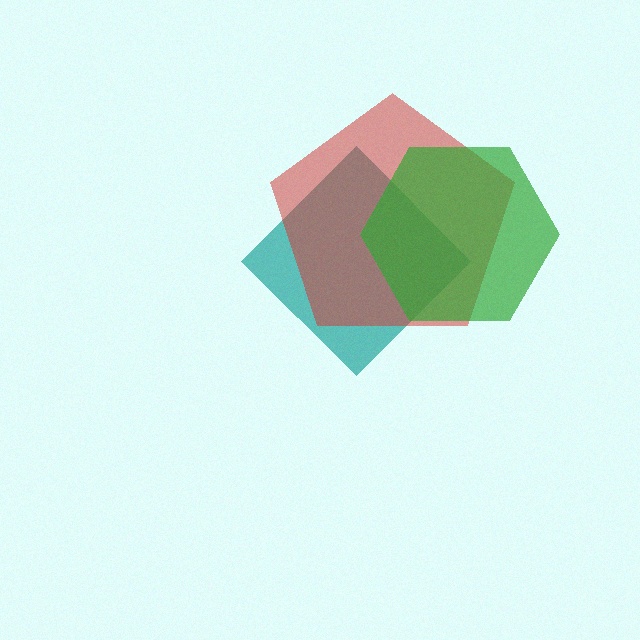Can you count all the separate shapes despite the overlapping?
Yes, there are 3 separate shapes.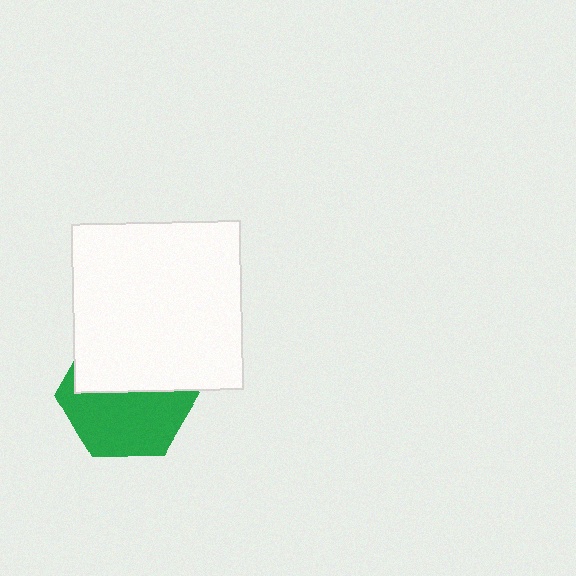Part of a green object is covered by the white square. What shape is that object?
It is a hexagon.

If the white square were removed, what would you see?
You would see the complete green hexagon.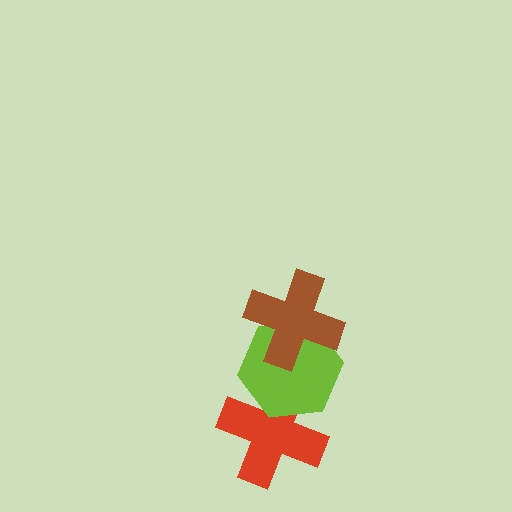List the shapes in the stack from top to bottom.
From top to bottom: the brown cross, the lime hexagon, the red cross.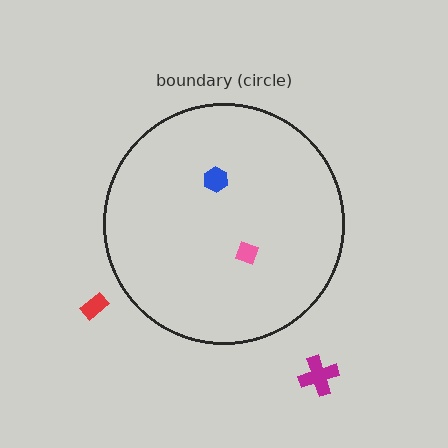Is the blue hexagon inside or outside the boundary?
Inside.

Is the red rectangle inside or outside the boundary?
Outside.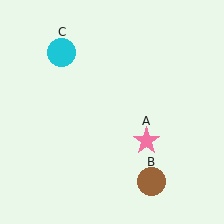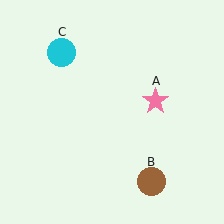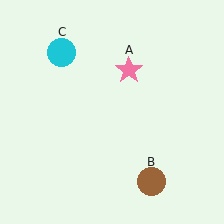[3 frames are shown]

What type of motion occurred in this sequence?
The pink star (object A) rotated counterclockwise around the center of the scene.